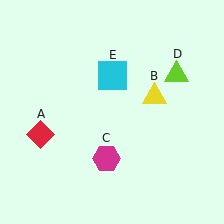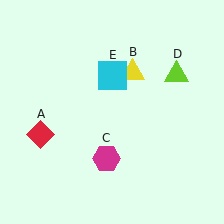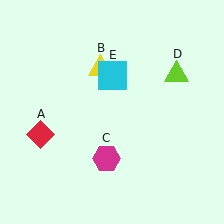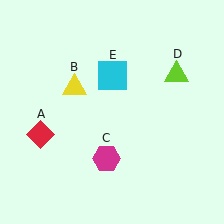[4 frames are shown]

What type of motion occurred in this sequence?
The yellow triangle (object B) rotated counterclockwise around the center of the scene.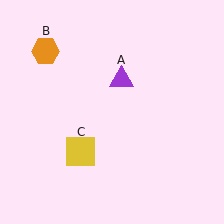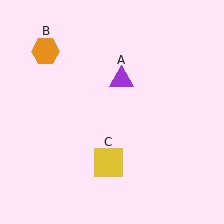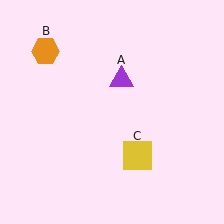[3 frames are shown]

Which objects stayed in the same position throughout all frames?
Purple triangle (object A) and orange hexagon (object B) remained stationary.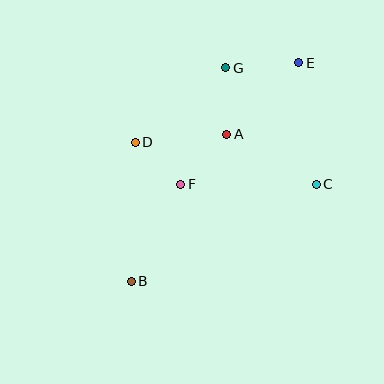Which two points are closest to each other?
Points D and F are closest to each other.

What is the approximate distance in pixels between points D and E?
The distance between D and E is approximately 182 pixels.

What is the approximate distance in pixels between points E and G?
The distance between E and G is approximately 73 pixels.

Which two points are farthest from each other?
Points B and E are farthest from each other.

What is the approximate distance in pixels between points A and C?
The distance between A and C is approximately 103 pixels.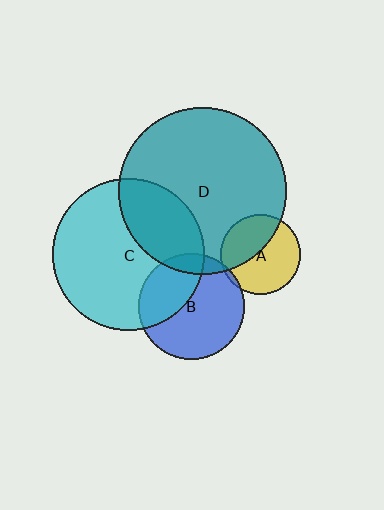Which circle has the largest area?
Circle D (teal).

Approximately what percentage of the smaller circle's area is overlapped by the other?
Approximately 35%.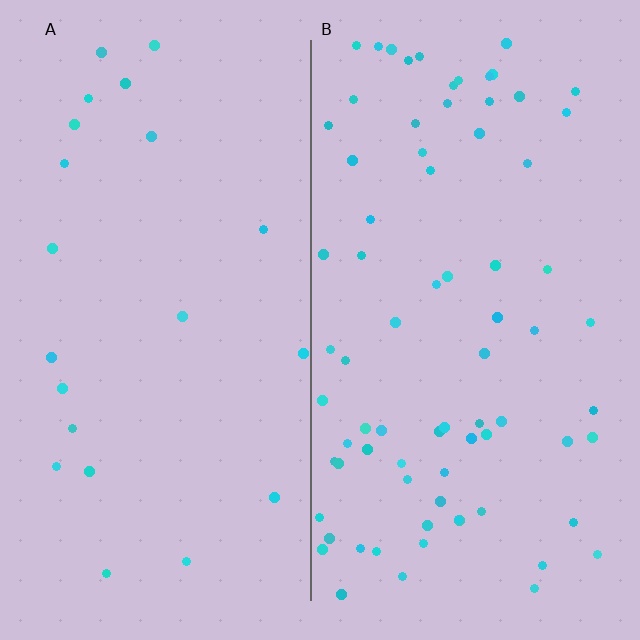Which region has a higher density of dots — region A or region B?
B (the right).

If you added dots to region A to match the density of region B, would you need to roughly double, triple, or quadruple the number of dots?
Approximately quadruple.